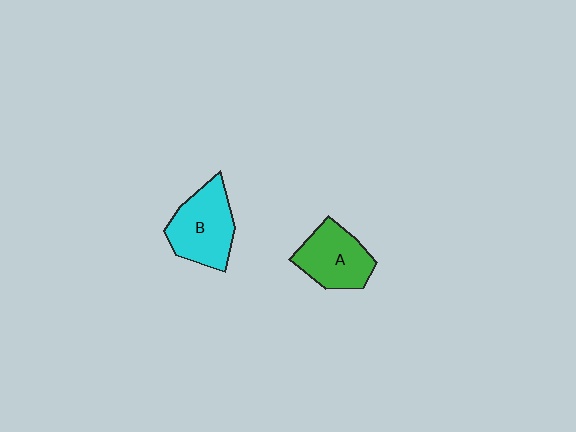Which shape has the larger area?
Shape B (cyan).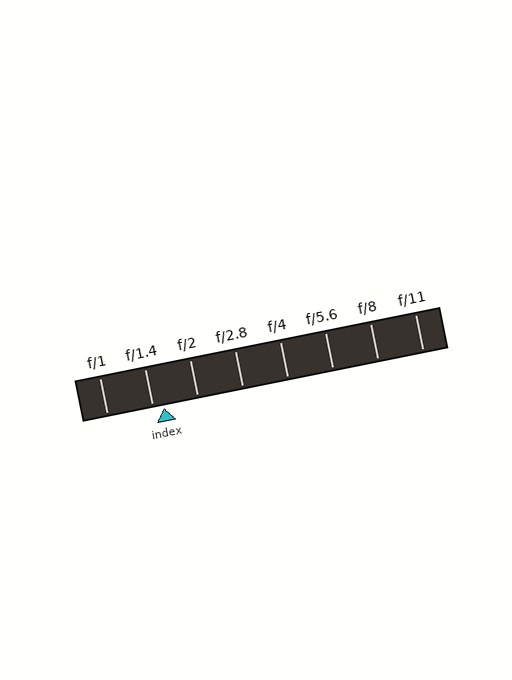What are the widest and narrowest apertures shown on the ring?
The widest aperture shown is f/1 and the narrowest is f/11.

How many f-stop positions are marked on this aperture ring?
There are 8 f-stop positions marked.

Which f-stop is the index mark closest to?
The index mark is closest to f/1.4.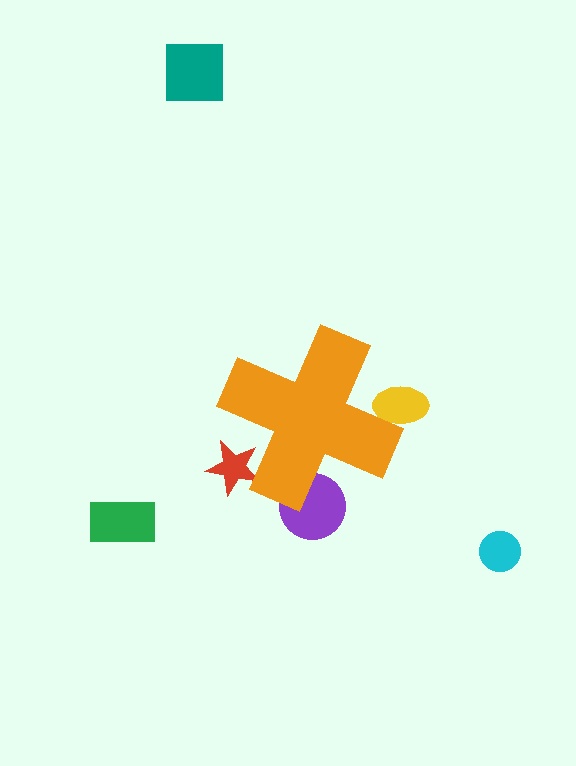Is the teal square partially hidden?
No, the teal square is fully visible.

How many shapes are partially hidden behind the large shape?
3 shapes are partially hidden.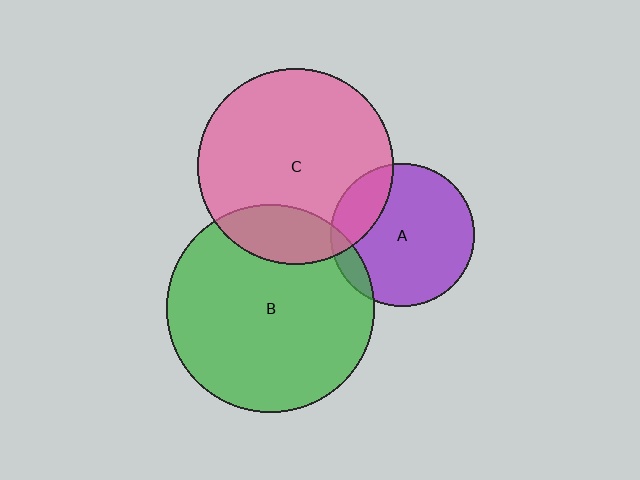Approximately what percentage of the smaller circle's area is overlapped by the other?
Approximately 20%.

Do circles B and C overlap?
Yes.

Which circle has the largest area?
Circle B (green).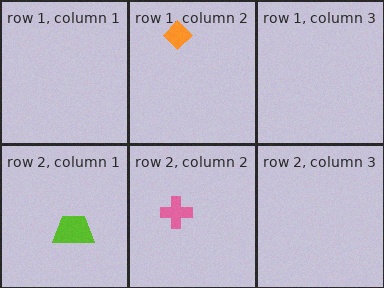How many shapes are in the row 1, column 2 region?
1.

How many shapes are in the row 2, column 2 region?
1.